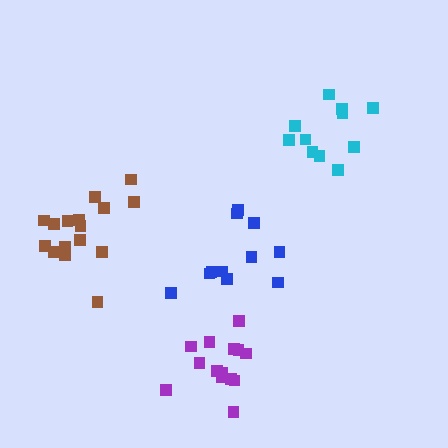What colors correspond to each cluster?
The clusters are colored: brown, blue, cyan, purple.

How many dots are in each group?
Group 1: 16 dots, Group 2: 11 dots, Group 3: 11 dots, Group 4: 14 dots (52 total).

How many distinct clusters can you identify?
There are 4 distinct clusters.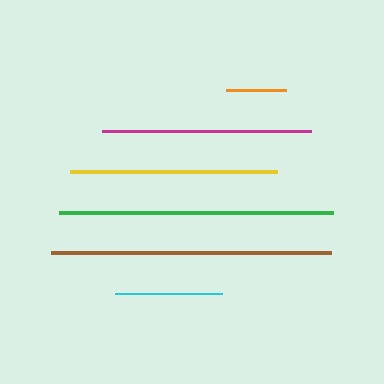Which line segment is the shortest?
The orange line is the shortest at approximately 60 pixels.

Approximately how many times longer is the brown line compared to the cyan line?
The brown line is approximately 2.6 times the length of the cyan line.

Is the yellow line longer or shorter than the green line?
The green line is longer than the yellow line.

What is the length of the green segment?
The green segment is approximately 274 pixels long.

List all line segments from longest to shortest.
From longest to shortest: brown, green, magenta, yellow, cyan, orange.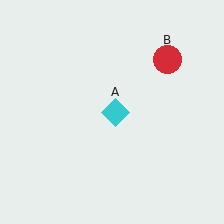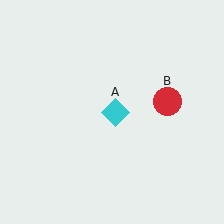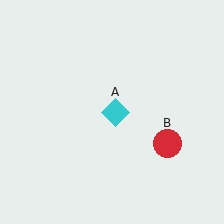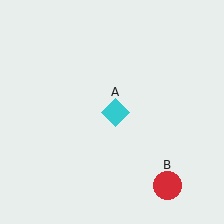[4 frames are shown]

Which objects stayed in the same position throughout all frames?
Cyan diamond (object A) remained stationary.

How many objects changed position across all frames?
1 object changed position: red circle (object B).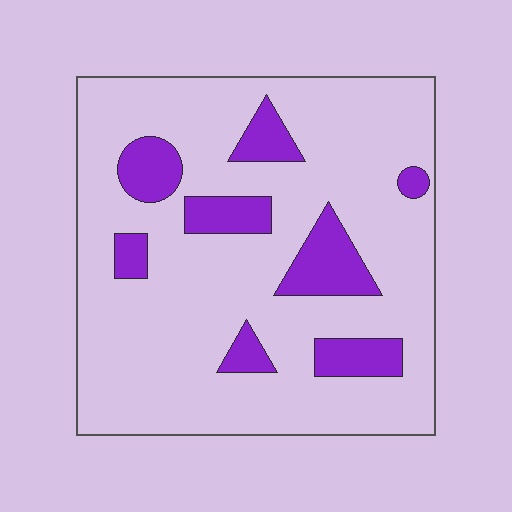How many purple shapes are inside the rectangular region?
8.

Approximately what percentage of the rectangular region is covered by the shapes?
Approximately 15%.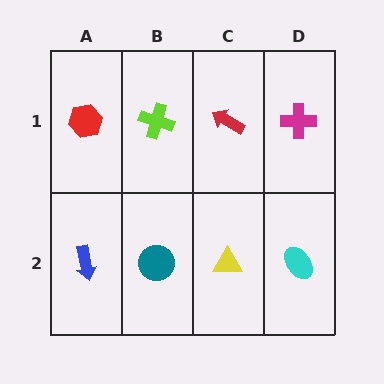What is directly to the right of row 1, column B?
A red arrow.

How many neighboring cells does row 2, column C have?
3.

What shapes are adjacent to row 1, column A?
A blue arrow (row 2, column A), a lime cross (row 1, column B).